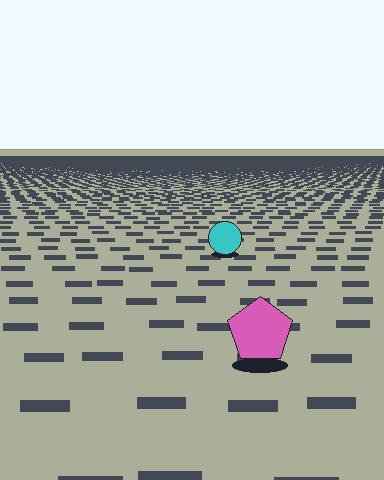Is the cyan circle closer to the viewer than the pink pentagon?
No. The pink pentagon is closer — you can tell from the texture gradient: the ground texture is coarser near it.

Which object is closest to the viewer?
The pink pentagon is closest. The texture marks near it are larger and more spread out.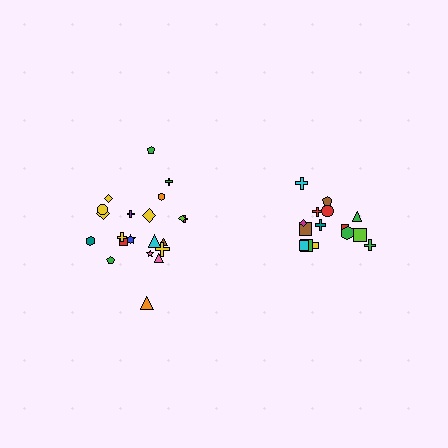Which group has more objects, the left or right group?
The left group.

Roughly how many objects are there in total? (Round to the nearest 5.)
Roughly 35 objects in total.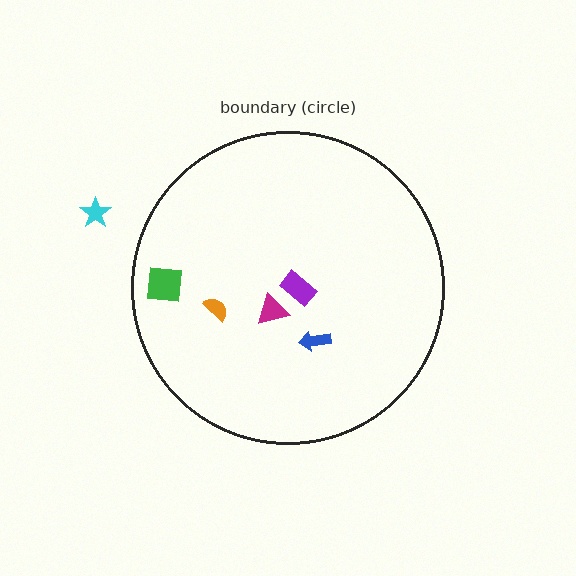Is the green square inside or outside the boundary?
Inside.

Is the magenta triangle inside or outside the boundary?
Inside.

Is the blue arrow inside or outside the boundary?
Inside.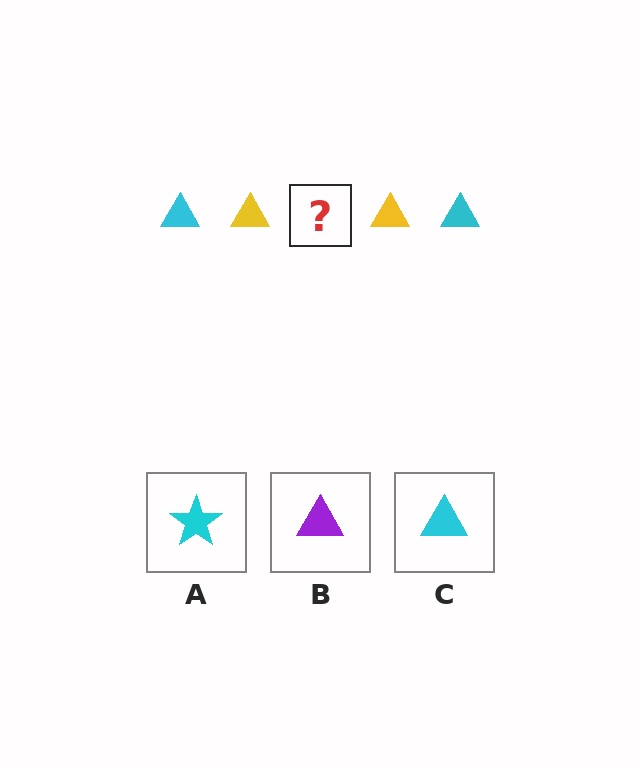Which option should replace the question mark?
Option C.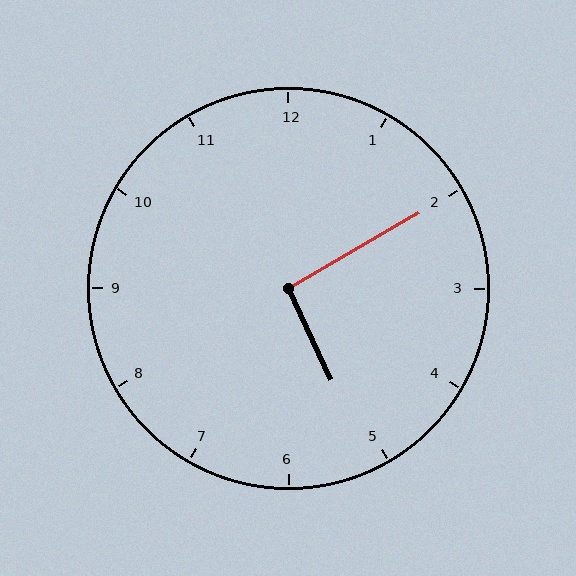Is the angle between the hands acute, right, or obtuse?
It is right.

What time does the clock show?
5:10.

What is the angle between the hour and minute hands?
Approximately 95 degrees.